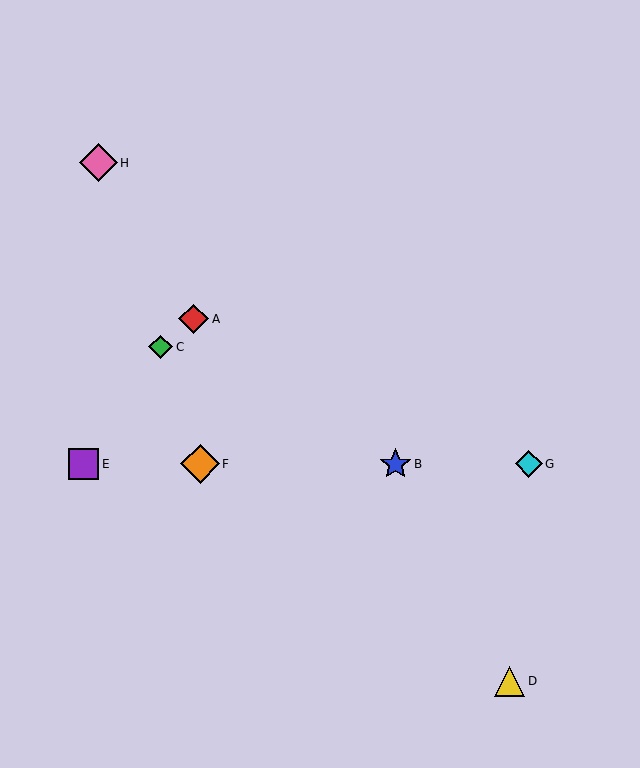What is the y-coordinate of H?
Object H is at y≈163.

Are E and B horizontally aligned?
Yes, both are at y≈464.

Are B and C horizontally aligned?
No, B is at y≈464 and C is at y≈347.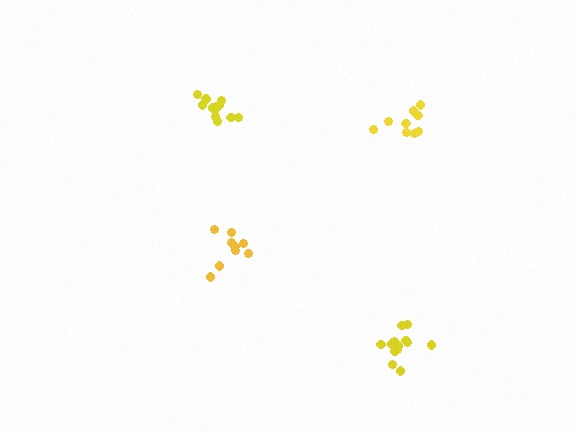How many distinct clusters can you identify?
There are 4 distinct clusters.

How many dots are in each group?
Group 1: 9 dots, Group 2: 12 dots, Group 3: 9 dots, Group 4: 15 dots (45 total).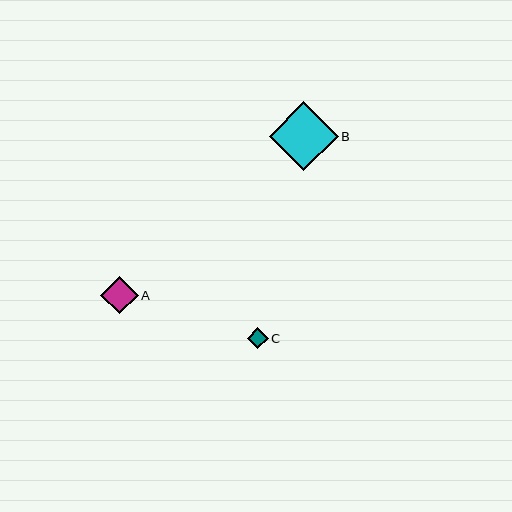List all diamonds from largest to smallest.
From largest to smallest: B, A, C.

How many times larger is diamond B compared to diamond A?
Diamond B is approximately 1.8 times the size of diamond A.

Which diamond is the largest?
Diamond B is the largest with a size of approximately 69 pixels.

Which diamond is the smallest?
Diamond C is the smallest with a size of approximately 21 pixels.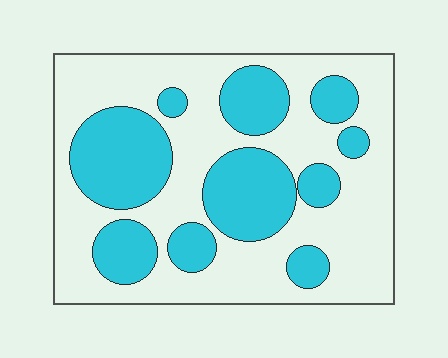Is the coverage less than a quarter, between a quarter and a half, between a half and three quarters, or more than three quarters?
Between a quarter and a half.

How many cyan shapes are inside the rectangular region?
10.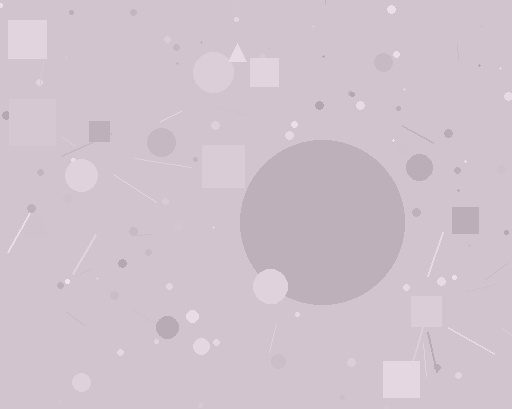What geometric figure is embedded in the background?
A circle is embedded in the background.